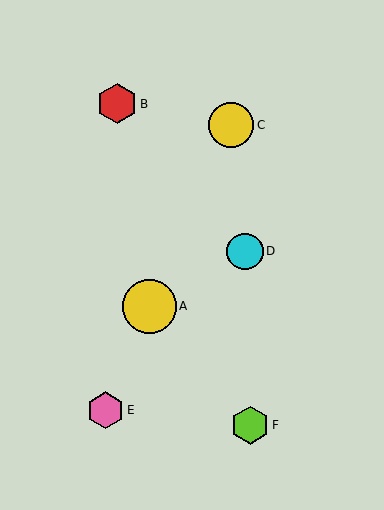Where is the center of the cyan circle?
The center of the cyan circle is at (245, 251).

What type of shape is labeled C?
Shape C is a yellow circle.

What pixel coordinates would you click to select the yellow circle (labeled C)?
Click at (231, 125) to select the yellow circle C.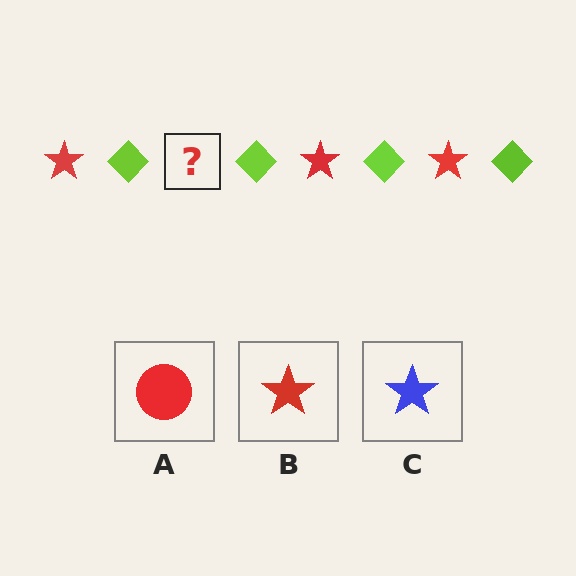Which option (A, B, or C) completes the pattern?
B.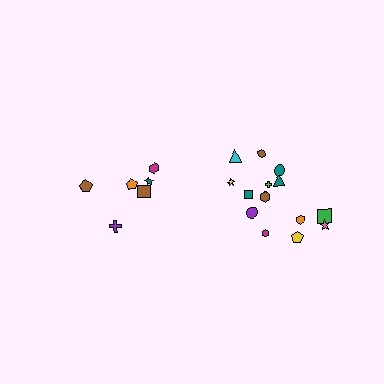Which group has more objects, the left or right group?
The right group.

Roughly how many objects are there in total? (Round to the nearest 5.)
Roughly 20 objects in total.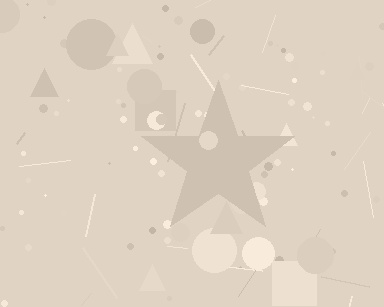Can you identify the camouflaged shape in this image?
The camouflaged shape is a star.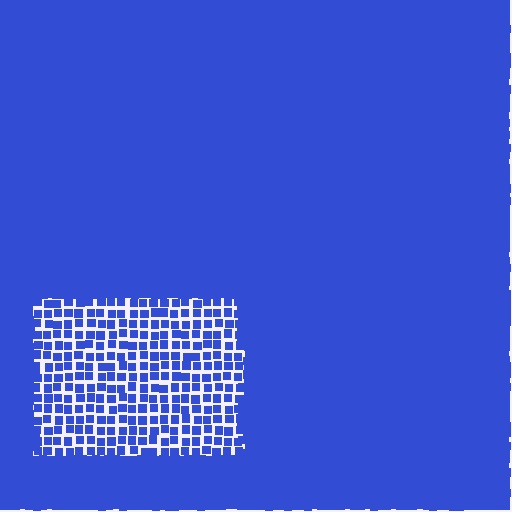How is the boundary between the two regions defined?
The boundary is defined by a change in element density (approximately 2.6x ratio). All elements are the same color, size, and shape.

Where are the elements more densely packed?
The elements are more densely packed outside the rectangle boundary.